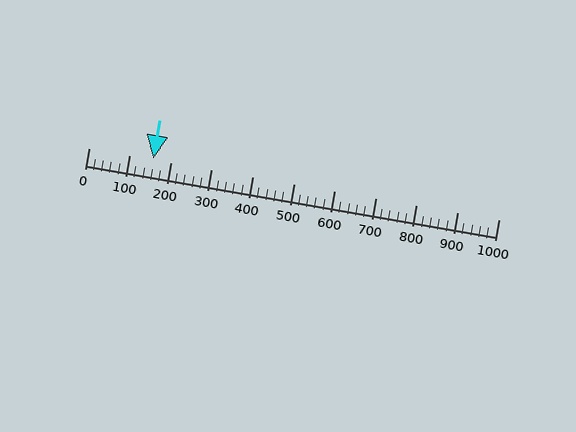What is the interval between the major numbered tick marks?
The major tick marks are spaced 100 units apart.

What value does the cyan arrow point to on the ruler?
The cyan arrow points to approximately 157.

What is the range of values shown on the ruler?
The ruler shows values from 0 to 1000.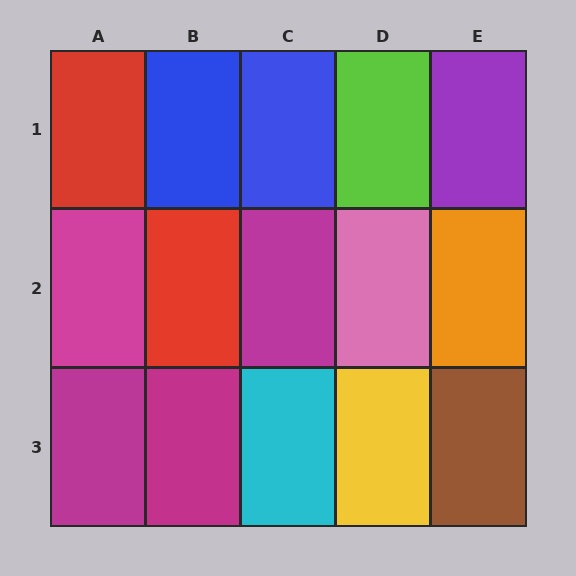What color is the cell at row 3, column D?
Yellow.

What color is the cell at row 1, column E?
Purple.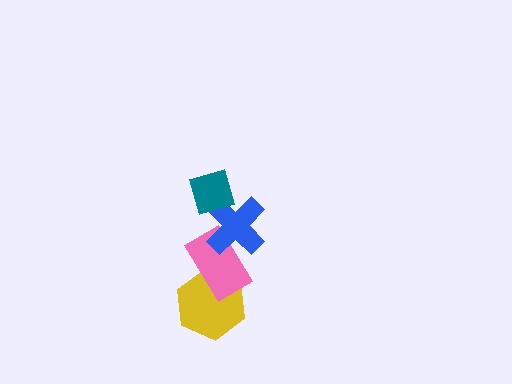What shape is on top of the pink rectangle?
The blue cross is on top of the pink rectangle.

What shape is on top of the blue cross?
The teal diamond is on top of the blue cross.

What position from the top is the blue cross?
The blue cross is 2nd from the top.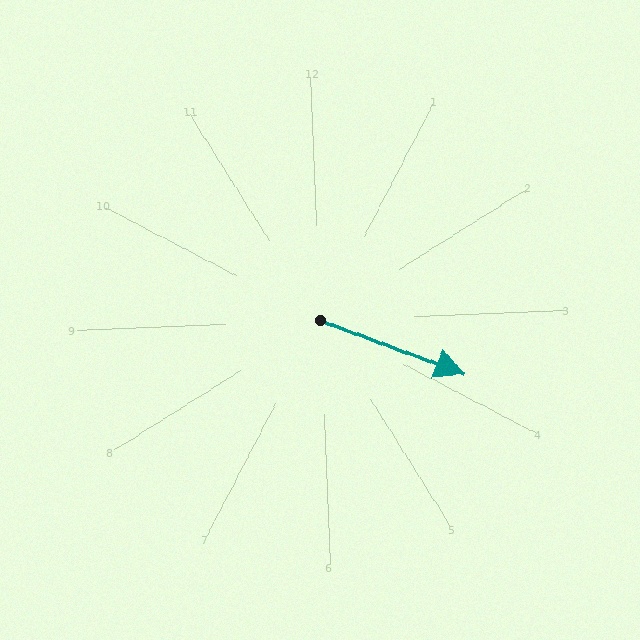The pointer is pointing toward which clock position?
Roughly 4 o'clock.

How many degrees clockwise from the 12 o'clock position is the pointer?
Approximately 113 degrees.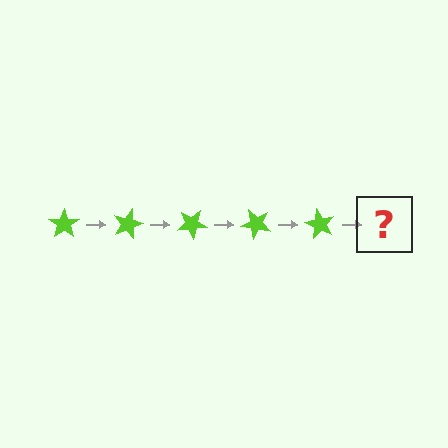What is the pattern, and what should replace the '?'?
The pattern is that the star rotates 15 degrees each step. The '?' should be a lime star rotated 75 degrees.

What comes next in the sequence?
The next element should be a lime star rotated 75 degrees.